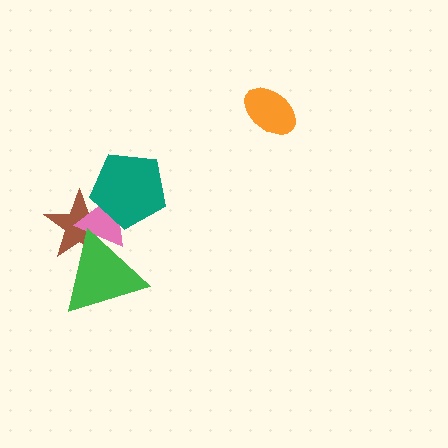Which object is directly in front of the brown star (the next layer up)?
The pink triangle is directly in front of the brown star.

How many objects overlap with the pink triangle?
3 objects overlap with the pink triangle.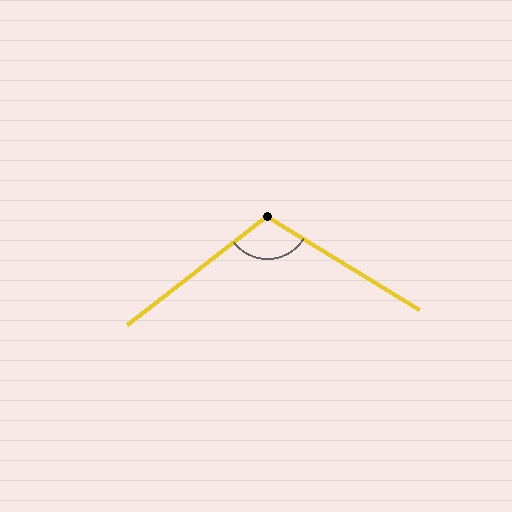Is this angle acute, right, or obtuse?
It is obtuse.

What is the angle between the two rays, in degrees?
Approximately 111 degrees.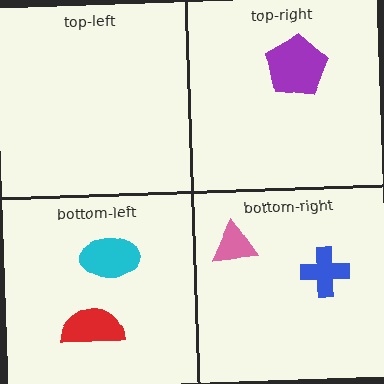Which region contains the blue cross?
The bottom-right region.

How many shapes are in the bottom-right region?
2.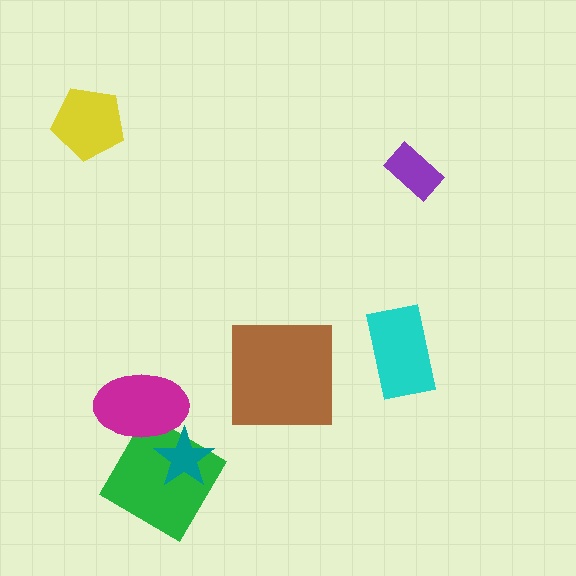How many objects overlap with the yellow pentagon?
0 objects overlap with the yellow pentagon.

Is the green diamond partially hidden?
Yes, it is partially covered by another shape.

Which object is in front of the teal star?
The magenta ellipse is in front of the teal star.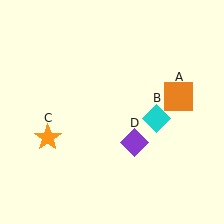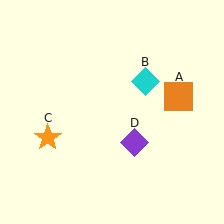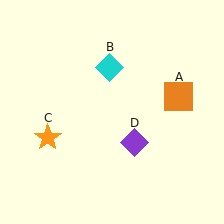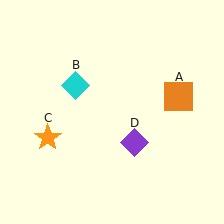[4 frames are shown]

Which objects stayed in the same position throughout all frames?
Orange square (object A) and orange star (object C) and purple diamond (object D) remained stationary.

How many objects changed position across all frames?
1 object changed position: cyan diamond (object B).